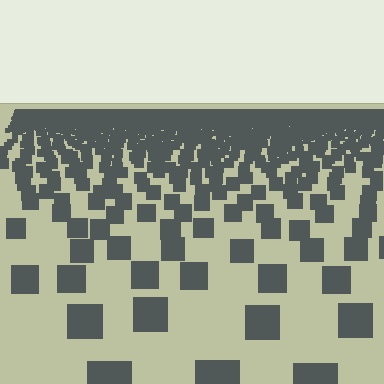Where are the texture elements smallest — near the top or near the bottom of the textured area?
Near the top.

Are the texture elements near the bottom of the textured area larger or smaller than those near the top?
Larger. Near the bottom, elements are closer to the viewer and appear at a bigger on-screen size.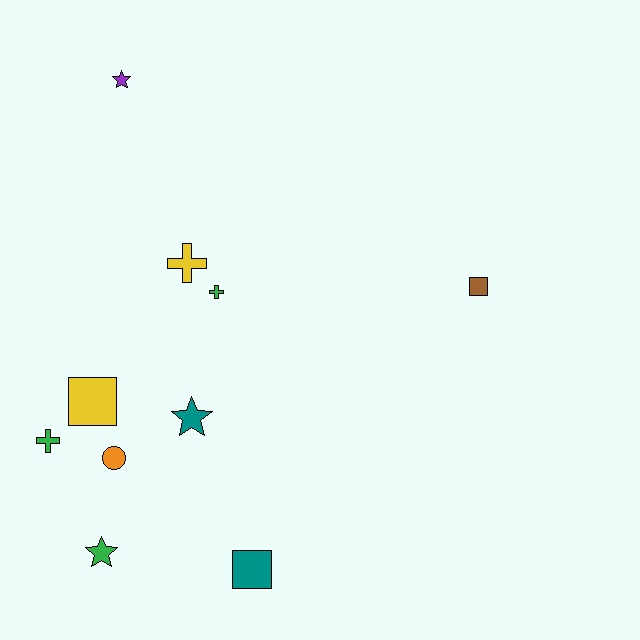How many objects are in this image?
There are 10 objects.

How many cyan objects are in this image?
There are no cyan objects.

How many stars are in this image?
There are 3 stars.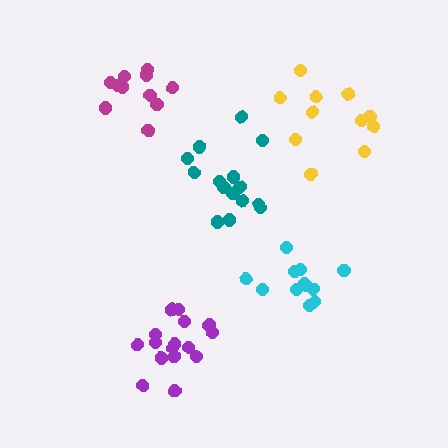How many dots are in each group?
Group 1: 16 dots, Group 2: 15 dots, Group 3: 11 dots, Group 4: 12 dots, Group 5: 12 dots (66 total).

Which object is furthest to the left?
The magenta cluster is leftmost.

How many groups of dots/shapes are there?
There are 5 groups.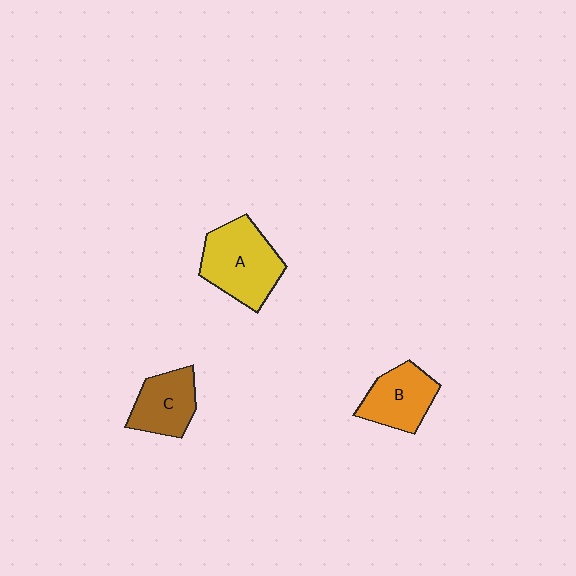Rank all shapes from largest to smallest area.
From largest to smallest: A (yellow), B (orange), C (brown).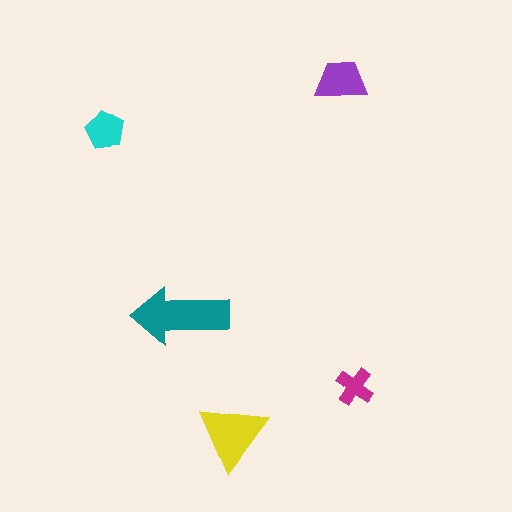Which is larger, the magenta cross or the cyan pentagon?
The cyan pentagon.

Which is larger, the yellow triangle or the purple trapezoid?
The yellow triangle.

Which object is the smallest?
The magenta cross.